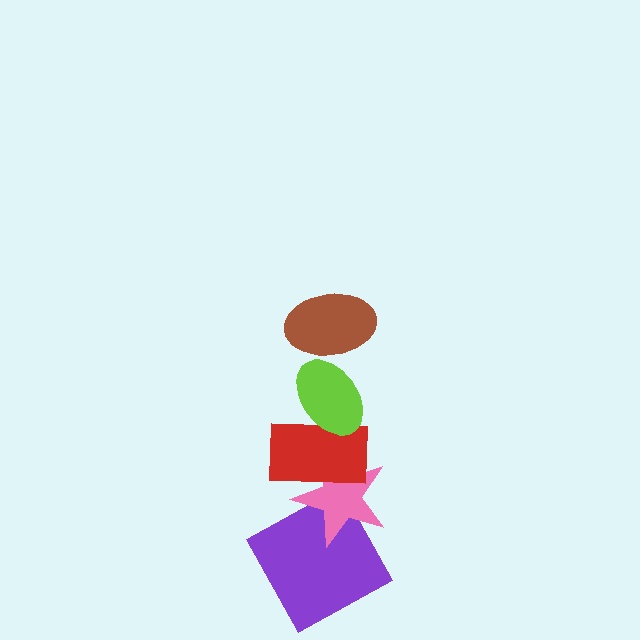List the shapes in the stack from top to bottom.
From top to bottom: the brown ellipse, the lime ellipse, the red rectangle, the pink star, the purple square.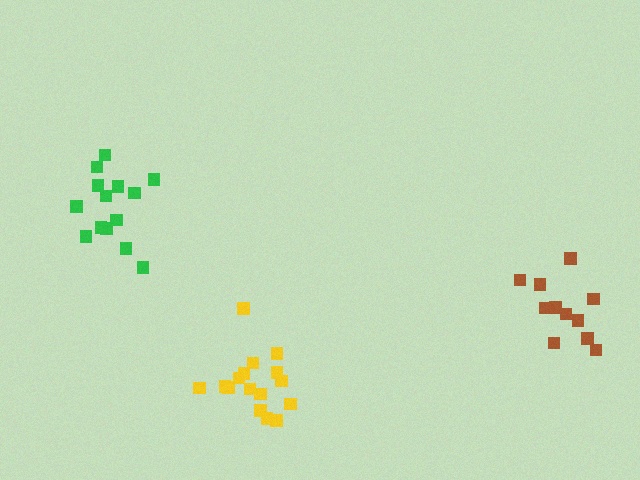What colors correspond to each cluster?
The clusters are colored: yellow, green, brown.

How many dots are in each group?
Group 1: 16 dots, Group 2: 15 dots, Group 3: 11 dots (42 total).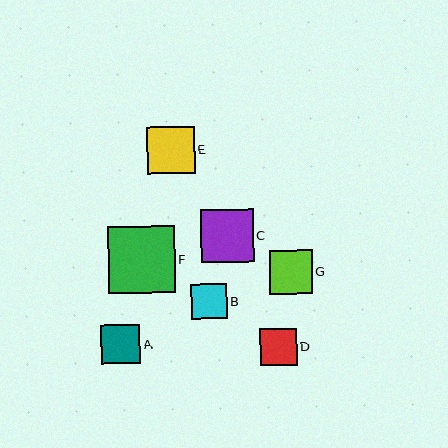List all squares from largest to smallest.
From largest to smallest: F, C, E, G, A, D, B.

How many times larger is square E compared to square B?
Square E is approximately 1.3 times the size of square B.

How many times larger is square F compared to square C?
Square F is approximately 1.3 times the size of square C.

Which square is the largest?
Square F is the largest with a size of approximately 67 pixels.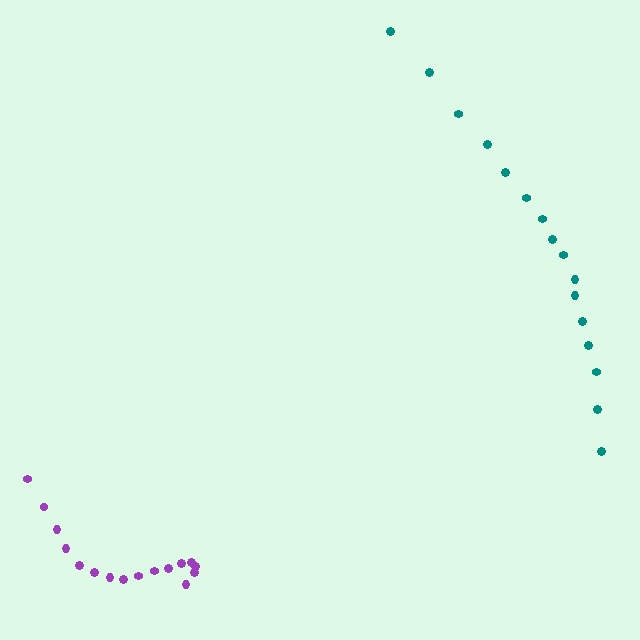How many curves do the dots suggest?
There are 2 distinct paths.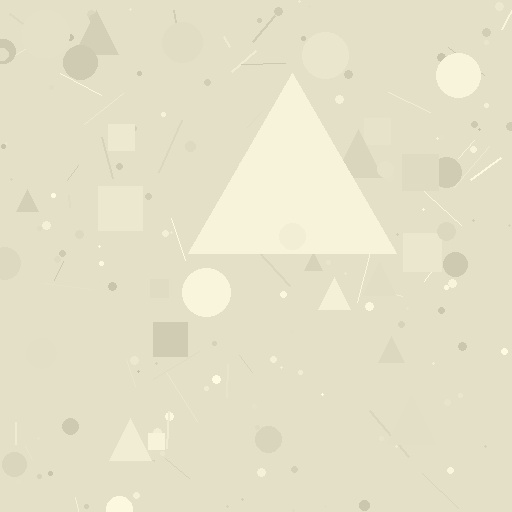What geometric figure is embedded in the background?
A triangle is embedded in the background.